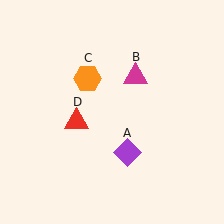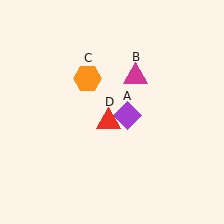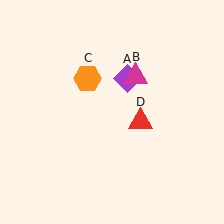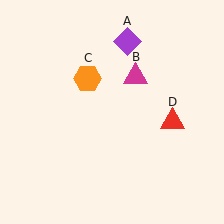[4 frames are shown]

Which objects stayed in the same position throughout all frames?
Magenta triangle (object B) and orange hexagon (object C) remained stationary.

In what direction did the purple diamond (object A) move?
The purple diamond (object A) moved up.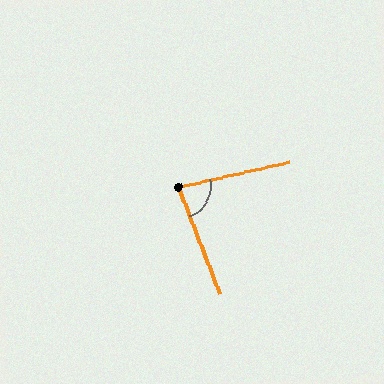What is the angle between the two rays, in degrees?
Approximately 82 degrees.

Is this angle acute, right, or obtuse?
It is acute.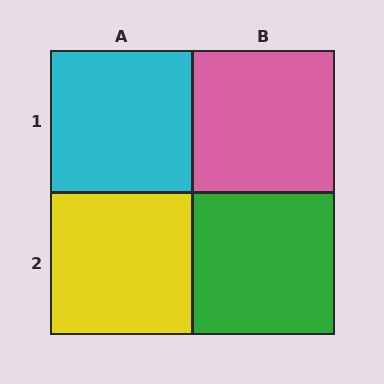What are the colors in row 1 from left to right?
Cyan, pink.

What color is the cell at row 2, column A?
Yellow.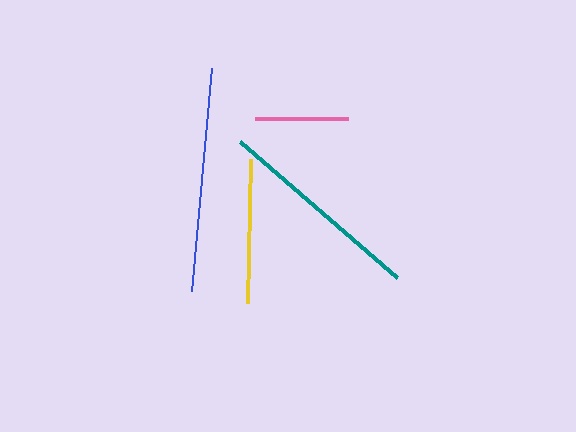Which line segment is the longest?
The blue line is the longest at approximately 225 pixels.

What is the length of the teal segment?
The teal segment is approximately 207 pixels long.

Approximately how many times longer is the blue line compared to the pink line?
The blue line is approximately 2.4 times the length of the pink line.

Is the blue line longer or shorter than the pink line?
The blue line is longer than the pink line.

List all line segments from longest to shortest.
From longest to shortest: blue, teal, yellow, pink.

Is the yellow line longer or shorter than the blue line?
The blue line is longer than the yellow line.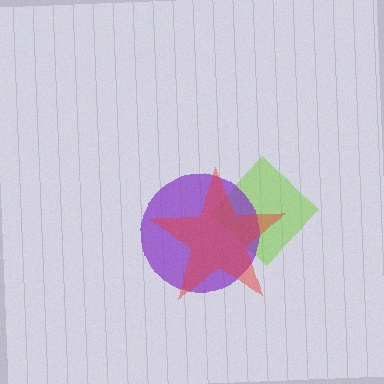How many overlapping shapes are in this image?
There are 3 overlapping shapes in the image.